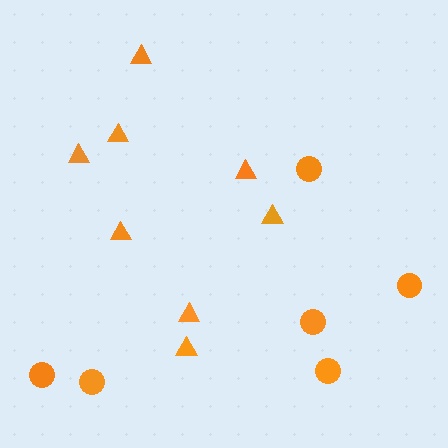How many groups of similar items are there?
There are 2 groups: one group of triangles (8) and one group of circles (6).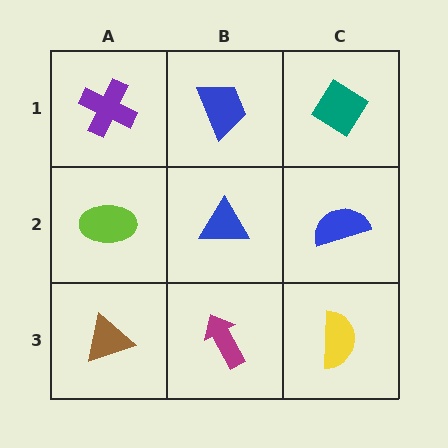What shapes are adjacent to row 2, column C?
A teal diamond (row 1, column C), a yellow semicircle (row 3, column C), a blue triangle (row 2, column B).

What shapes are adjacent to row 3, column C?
A blue semicircle (row 2, column C), a magenta arrow (row 3, column B).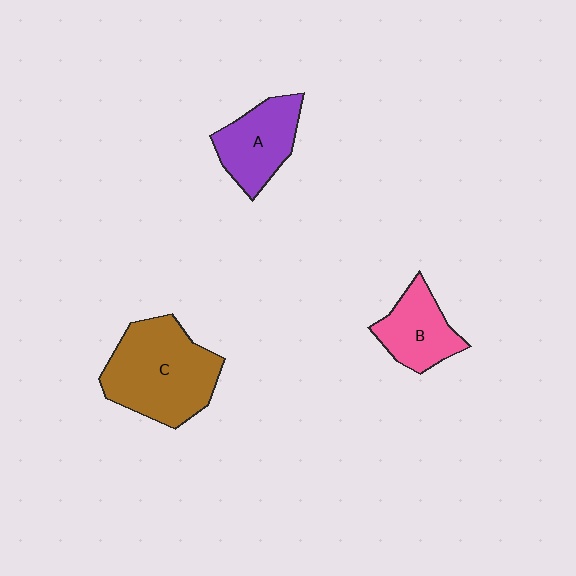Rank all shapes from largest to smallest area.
From largest to smallest: C (brown), A (purple), B (pink).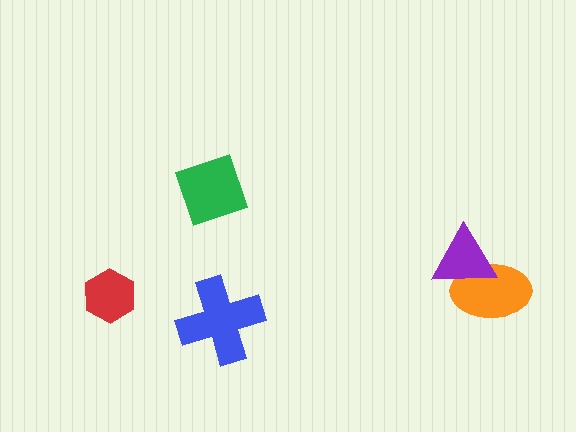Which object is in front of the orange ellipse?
The purple triangle is in front of the orange ellipse.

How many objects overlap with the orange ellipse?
1 object overlaps with the orange ellipse.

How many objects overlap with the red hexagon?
0 objects overlap with the red hexagon.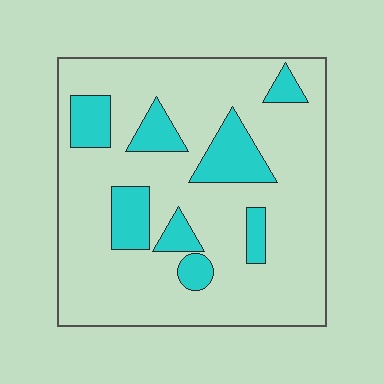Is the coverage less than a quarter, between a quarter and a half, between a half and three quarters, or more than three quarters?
Less than a quarter.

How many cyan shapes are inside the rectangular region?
8.